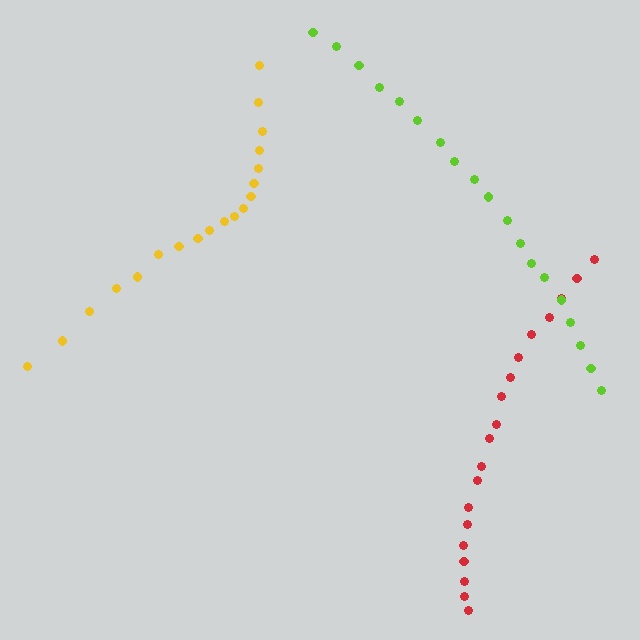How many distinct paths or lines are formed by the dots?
There are 3 distinct paths.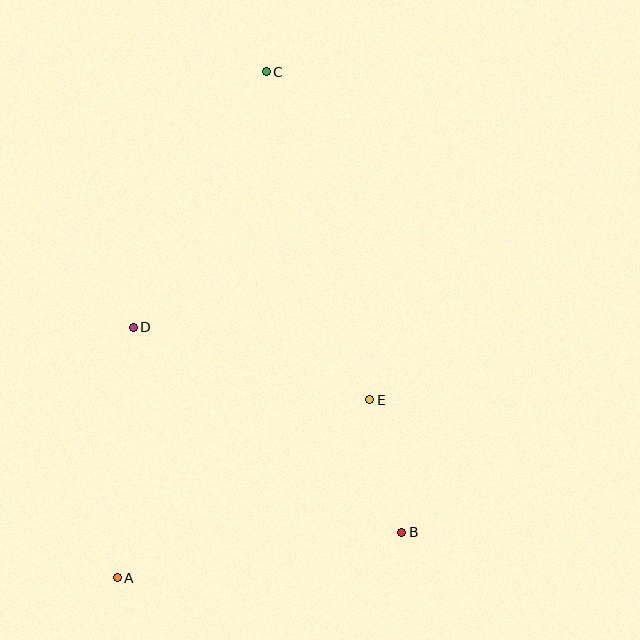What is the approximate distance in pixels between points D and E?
The distance between D and E is approximately 247 pixels.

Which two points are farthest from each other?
Points A and C are farthest from each other.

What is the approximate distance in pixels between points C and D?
The distance between C and D is approximately 288 pixels.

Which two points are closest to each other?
Points B and E are closest to each other.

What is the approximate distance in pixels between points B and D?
The distance between B and D is approximately 338 pixels.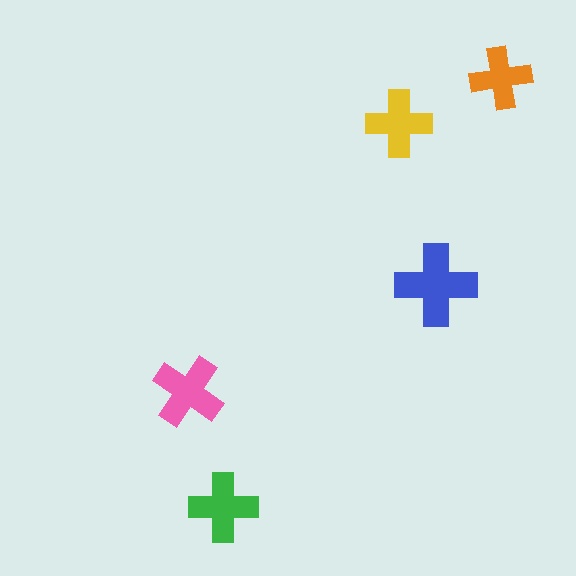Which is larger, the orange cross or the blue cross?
The blue one.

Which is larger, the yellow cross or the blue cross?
The blue one.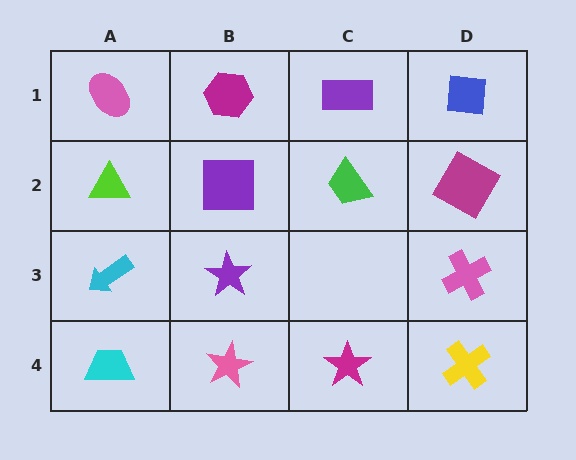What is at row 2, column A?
A lime triangle.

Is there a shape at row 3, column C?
No, that cell is empty.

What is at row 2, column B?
A purple square.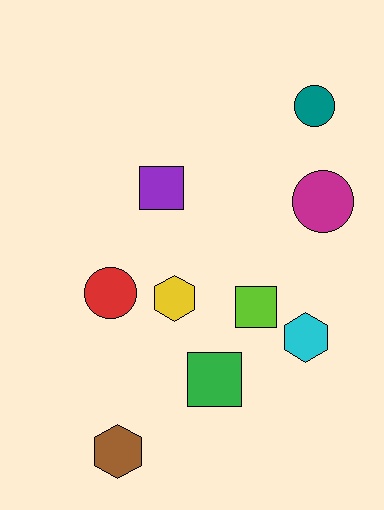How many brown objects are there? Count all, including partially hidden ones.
There is 1 brown object.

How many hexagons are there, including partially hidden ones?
There are 3 hexagons.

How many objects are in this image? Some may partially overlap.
There are 9 objects.